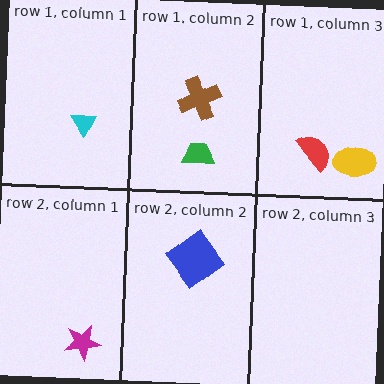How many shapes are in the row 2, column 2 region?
1.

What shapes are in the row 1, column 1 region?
The cyan triangle.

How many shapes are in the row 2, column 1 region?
1.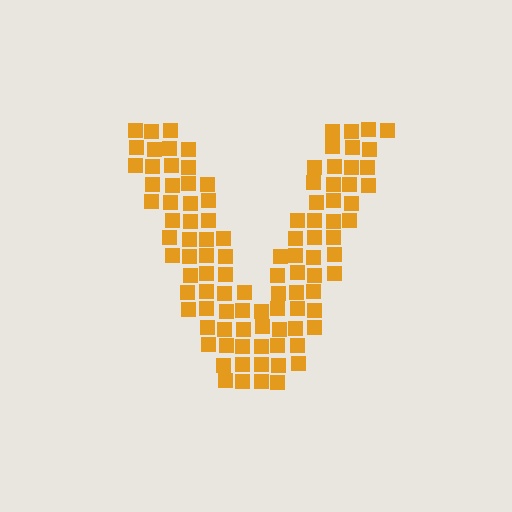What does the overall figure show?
The overall figure shows the letter V.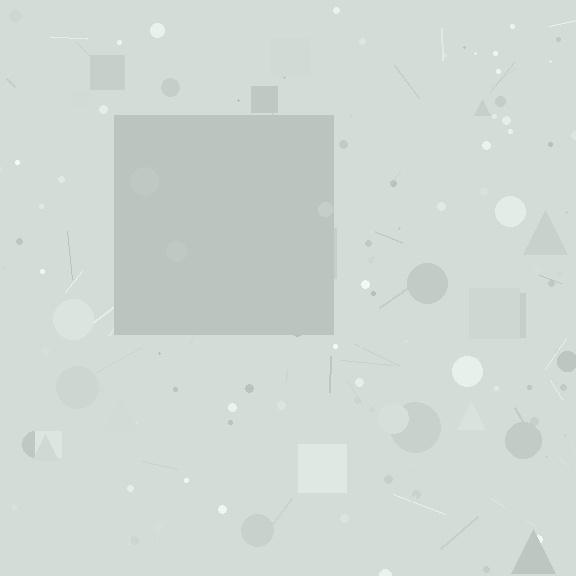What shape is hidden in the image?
A square is hidden in the image.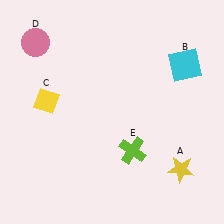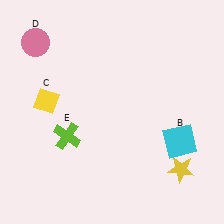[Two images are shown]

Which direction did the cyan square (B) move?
The cyan square (B) moved down.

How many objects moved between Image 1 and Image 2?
2 objects moved between the two images.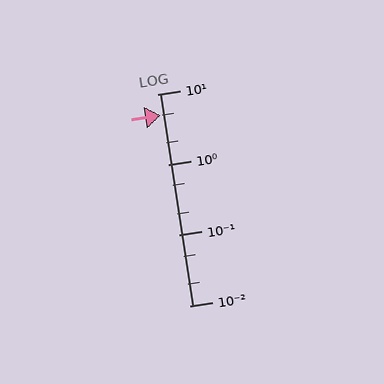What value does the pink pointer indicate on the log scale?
The pointer indicates approximately 5.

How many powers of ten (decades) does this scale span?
The scale spans 3 decades, from 0.01 to 10.